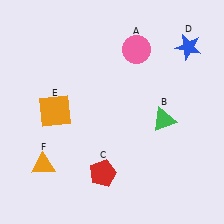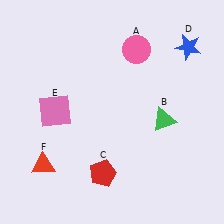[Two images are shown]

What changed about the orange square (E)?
In Image 1, E is orange. In Image 2, it changed to pink.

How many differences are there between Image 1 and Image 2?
There are 2 differences between the two images.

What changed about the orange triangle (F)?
In Image 1, F is orange. In Image 2, it changed to red.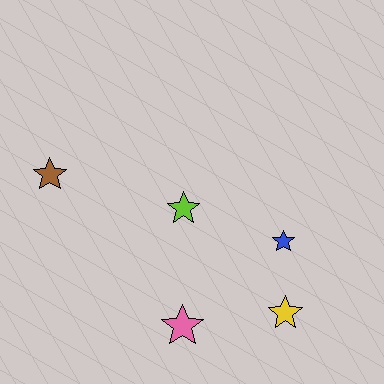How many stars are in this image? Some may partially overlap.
There are 5 stars.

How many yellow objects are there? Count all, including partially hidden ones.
There is 1 yellow object.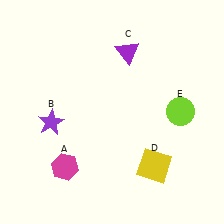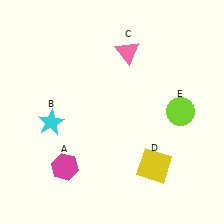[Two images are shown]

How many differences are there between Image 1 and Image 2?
There are 2 differences between the two images.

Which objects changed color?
B changed from purple to cyan. C changed from purple to pink.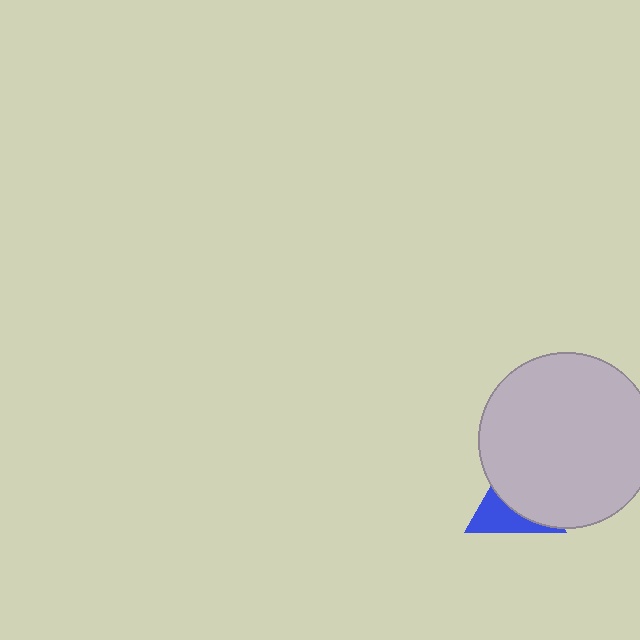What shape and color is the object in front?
The object in front is a light gray circle.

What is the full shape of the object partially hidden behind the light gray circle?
The partially hidden object is a blue triangle.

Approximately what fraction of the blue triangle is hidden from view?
Roughly 59% of the blue triangle is hidden behind the light gray circle.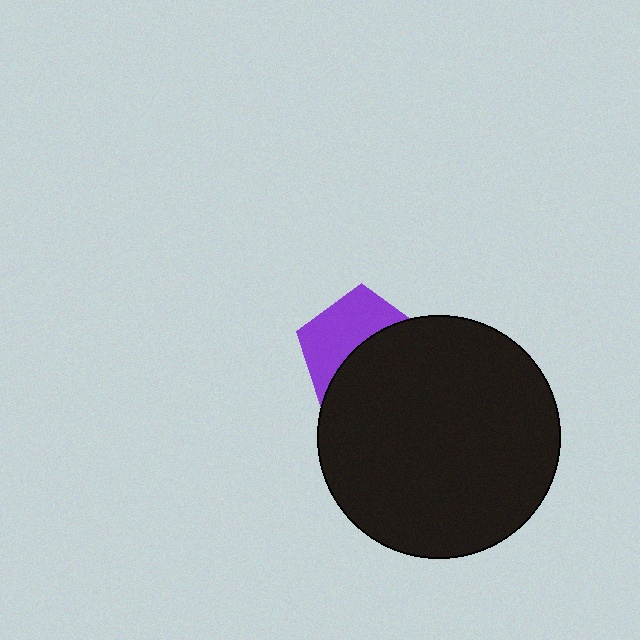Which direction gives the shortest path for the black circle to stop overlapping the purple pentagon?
Moving down gives the shortest separation.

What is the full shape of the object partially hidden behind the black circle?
The partially hidden object is a purple pentagon.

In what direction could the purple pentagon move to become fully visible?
The purple pentagon could move up. That would shift it out from behind the black circle entirely.